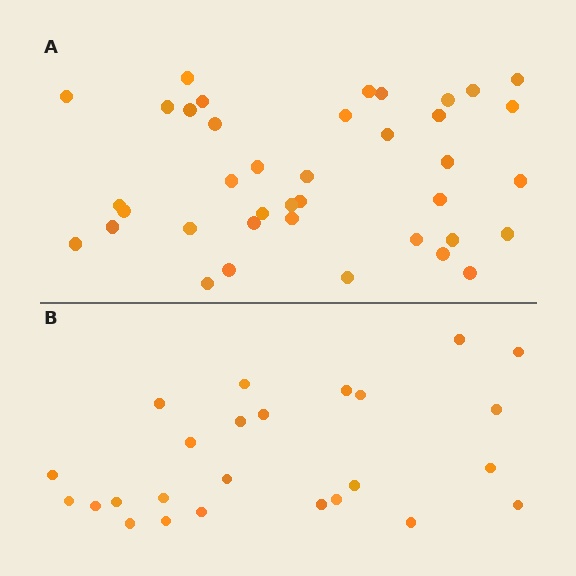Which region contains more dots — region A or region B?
Region A (the top region) has more dots.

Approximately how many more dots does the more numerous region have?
Region A has approximately 15 more dots than region B.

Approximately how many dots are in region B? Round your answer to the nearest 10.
About 20 dots. (The exact count is 25, which rounds to 20.)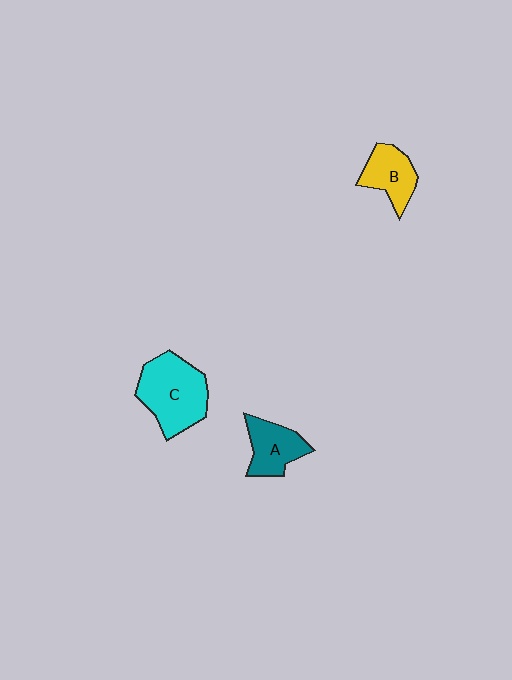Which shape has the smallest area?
Shape B (yellow).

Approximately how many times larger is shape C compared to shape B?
Approximately 1.7 times.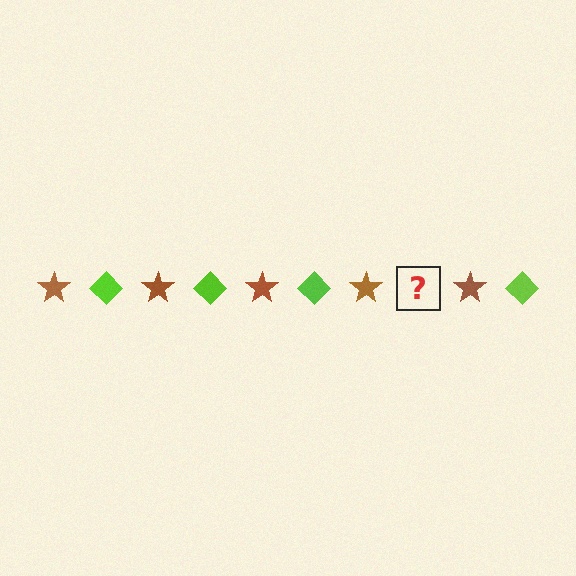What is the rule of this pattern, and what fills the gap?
The rule is that the pattern alternates between brown star and lime diamond. The gap should be filled with a lime diamond.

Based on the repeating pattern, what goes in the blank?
The blank should be a lime diamond.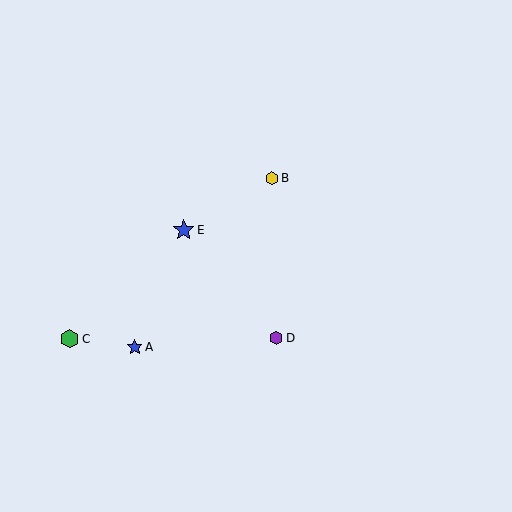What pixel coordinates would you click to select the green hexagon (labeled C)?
Click at (70, 339) to select the green hexagon C.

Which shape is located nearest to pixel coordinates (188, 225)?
The blue star (labeled E) at (184, 230) is nearest to that location.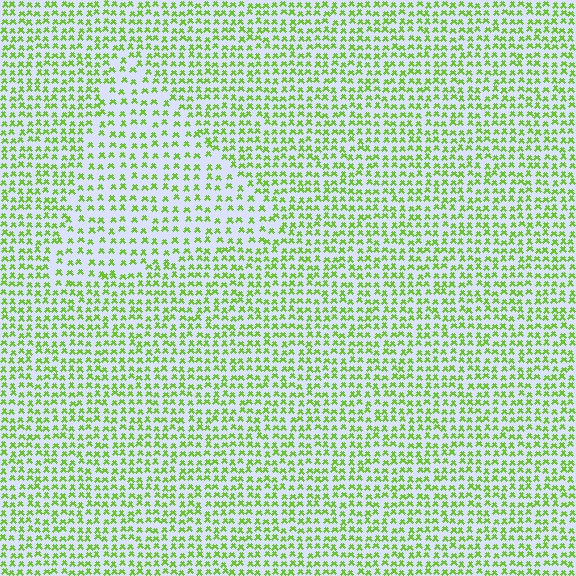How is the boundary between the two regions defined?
The boundary is defined by a change in element density (approximately 1.6x ratio). All elements are the same color, size, and shape.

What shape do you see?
I see a triangle.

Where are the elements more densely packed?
The elements are more densely packed outside the triangle boundary.